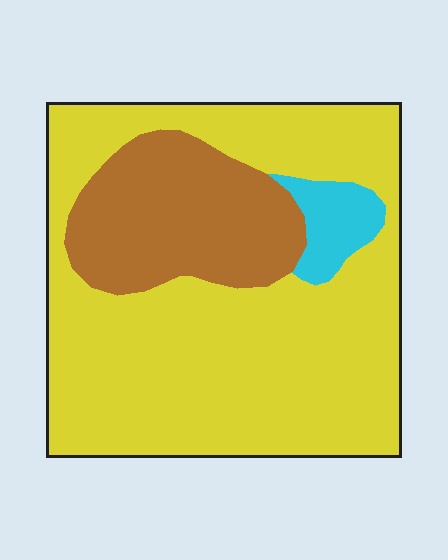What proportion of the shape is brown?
Brown takes up about one quarter (1/4) of the shape.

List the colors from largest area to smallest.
From largest to smallest: yellow, brown, cyan.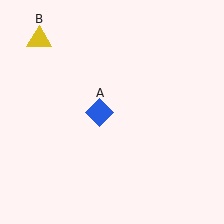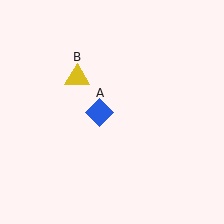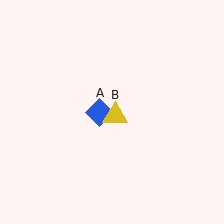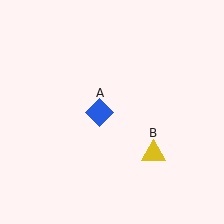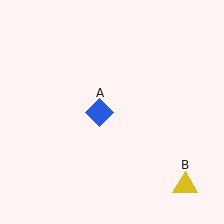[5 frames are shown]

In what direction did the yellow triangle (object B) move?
The yellow triangle (object B) moved down and to the right.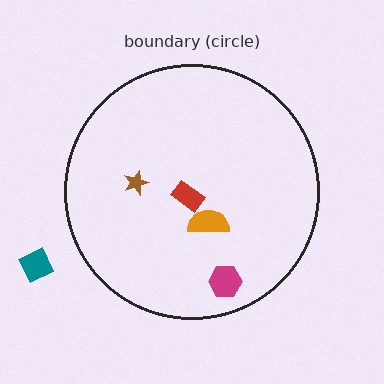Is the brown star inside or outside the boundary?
Inside.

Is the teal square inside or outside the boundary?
Outside.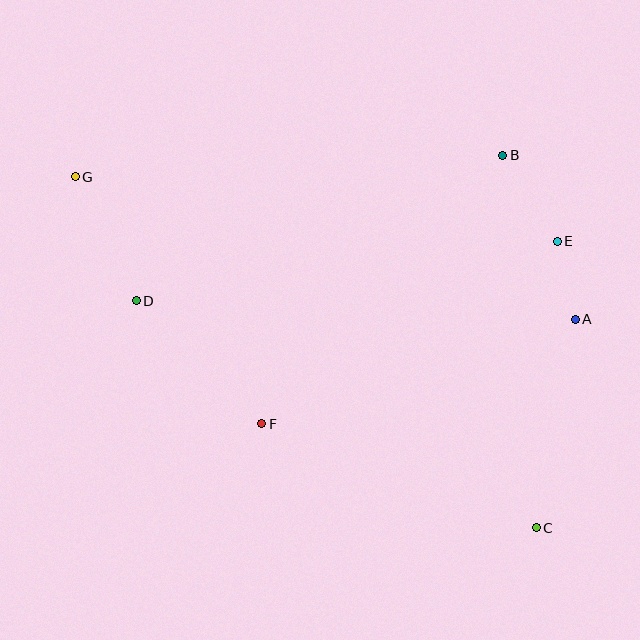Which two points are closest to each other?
Points A and E are closest to each other.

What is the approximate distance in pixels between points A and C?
The distance between A and C is approximately 212 pixels.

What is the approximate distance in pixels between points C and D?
The distance between C and D is approximately 460 pixels.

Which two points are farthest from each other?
Points C and G are farthest from each other.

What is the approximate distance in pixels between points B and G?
The distance between B and G is approximately 428 pixels.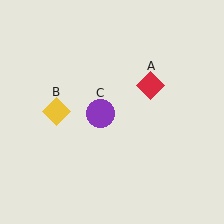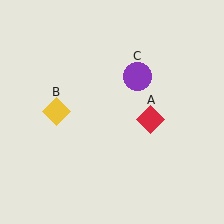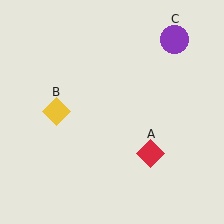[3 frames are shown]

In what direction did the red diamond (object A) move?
The red diamond (object A) moved down.